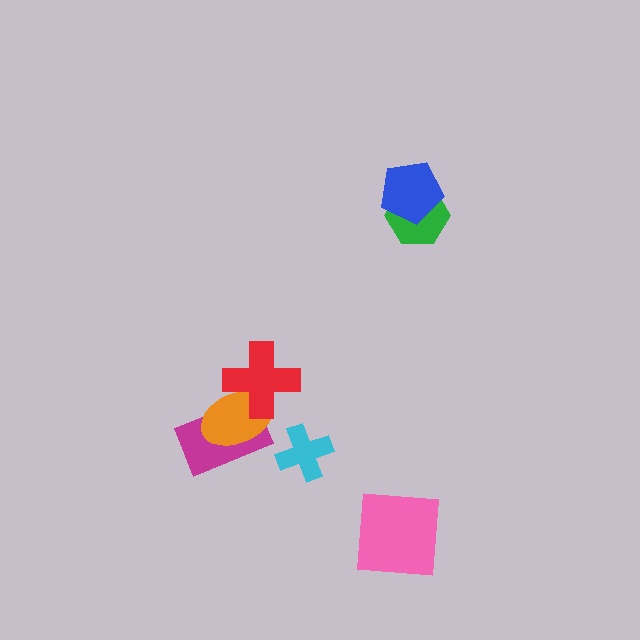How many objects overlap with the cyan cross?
0 objects overlap with the cyan cross.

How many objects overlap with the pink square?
0 objects overlap with the pink square.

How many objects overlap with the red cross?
2 objects overlap with the red cross.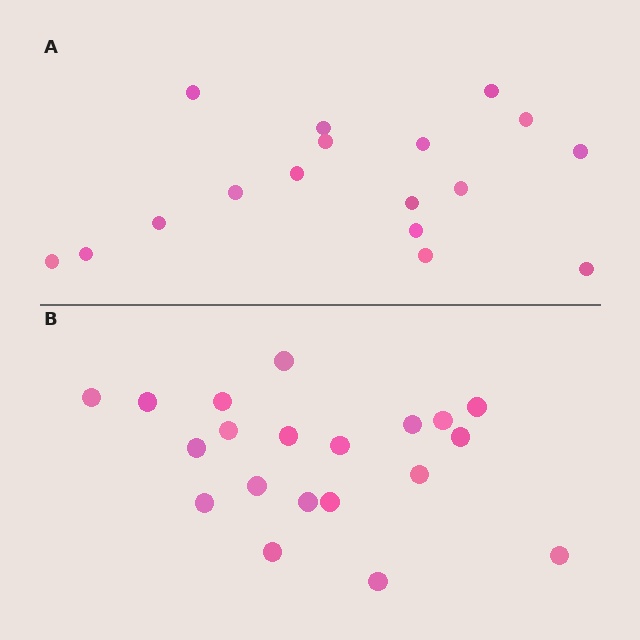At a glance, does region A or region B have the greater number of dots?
Region B (the bottom region) has more dots.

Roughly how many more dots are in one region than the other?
Region B has just a few more — roughly 2 or 3 more dots than region A.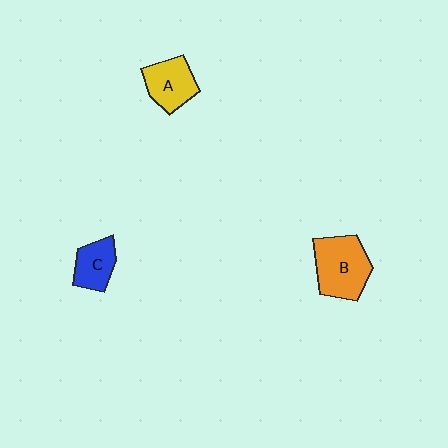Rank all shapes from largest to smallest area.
From largest to smallest: B (orange), A (yellow), C (blue).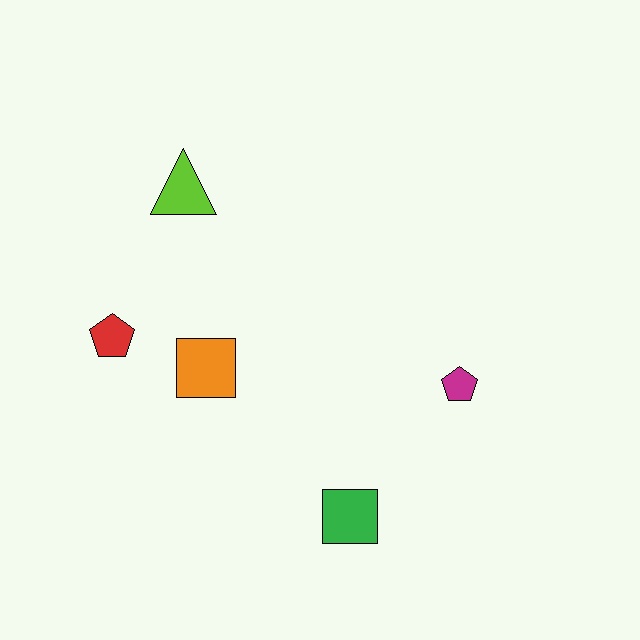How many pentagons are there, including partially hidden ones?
There are 2 pentagons.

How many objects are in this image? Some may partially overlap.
There are 5 objects.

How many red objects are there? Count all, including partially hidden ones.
There is 1 red object.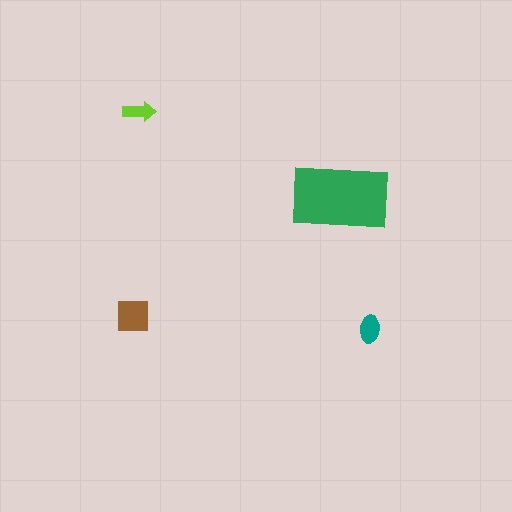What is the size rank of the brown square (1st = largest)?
2nd.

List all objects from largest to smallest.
The green rectangle, the brown square, the teal ellipse, the lime arrow.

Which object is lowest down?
The teal ellipse is bottommost.